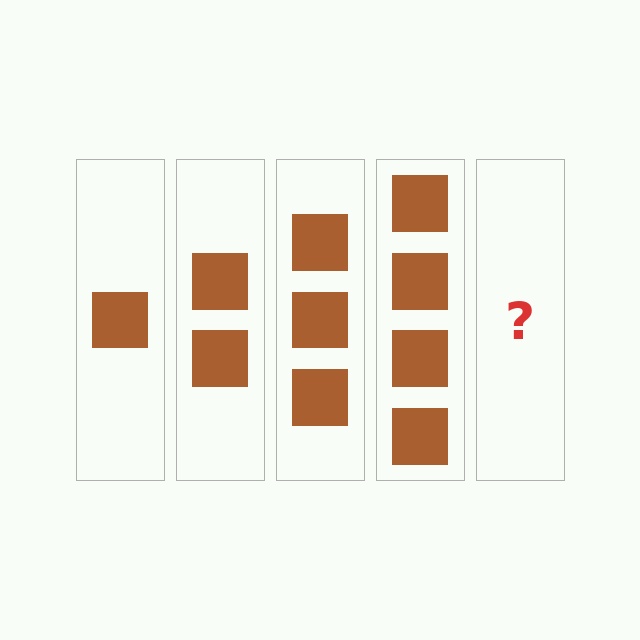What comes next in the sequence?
The next element should be 5 squares.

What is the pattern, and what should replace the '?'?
The pattern is that each step adds one more square. The '?' should be 5 squares.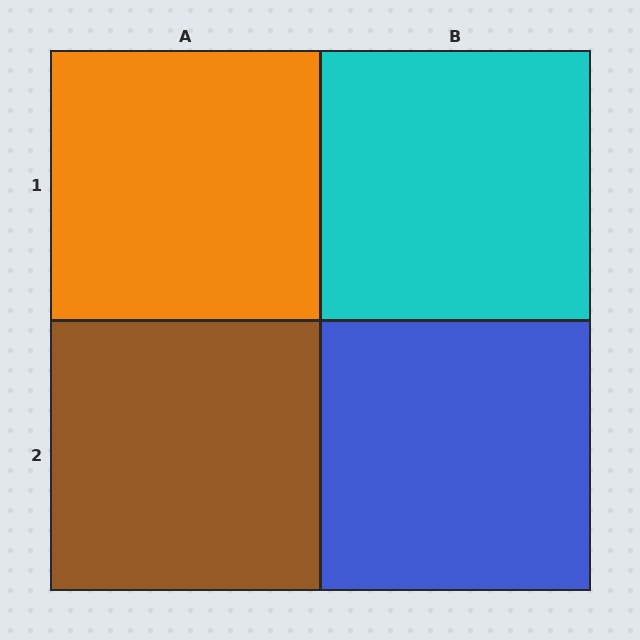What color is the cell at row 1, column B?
Cyan.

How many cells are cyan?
1 cell is cyan.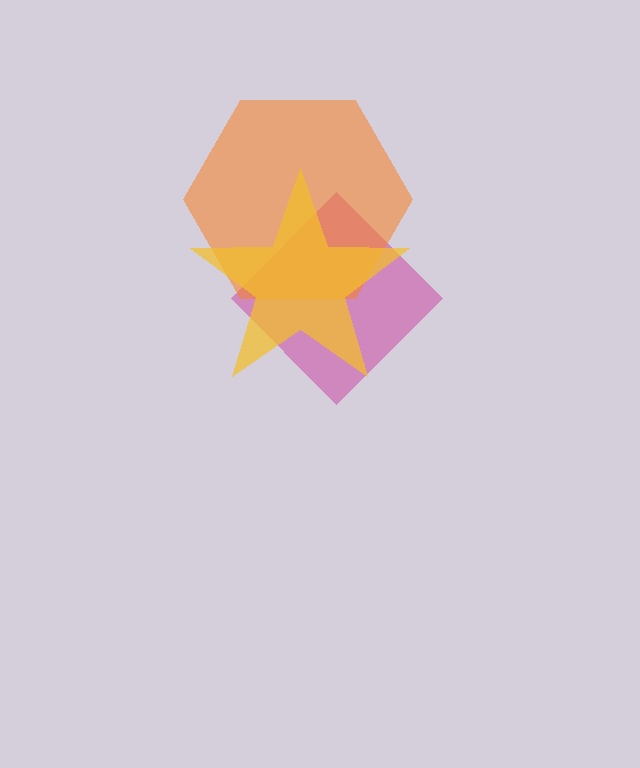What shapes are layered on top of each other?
The layered shapes are: a magenta diamond, an orange hexagon, a yellow star.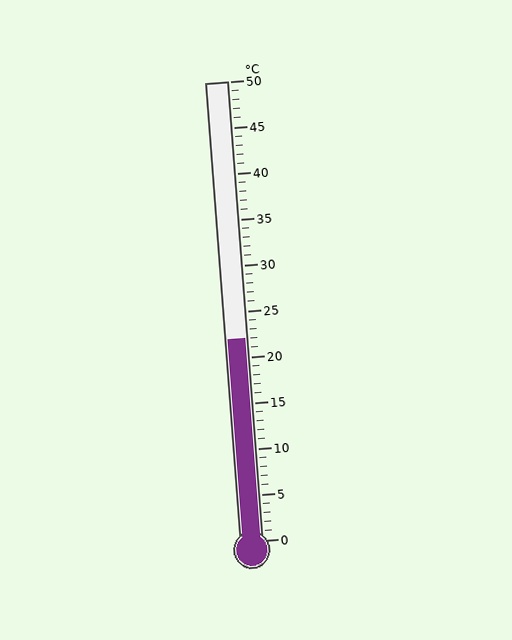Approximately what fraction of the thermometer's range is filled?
The thermometer is filled to approximately 45% of its range.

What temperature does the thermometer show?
The thermometer shows approximately 22°C.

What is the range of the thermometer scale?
The thermometer scale ranges from 0°C to 50°C.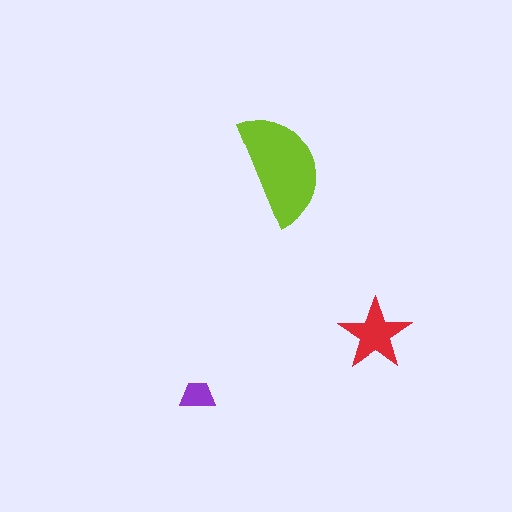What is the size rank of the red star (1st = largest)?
2nd.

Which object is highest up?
The lime semicircle is topmost.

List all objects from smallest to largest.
The purple trapezoid, the red star, the lime semicircle.